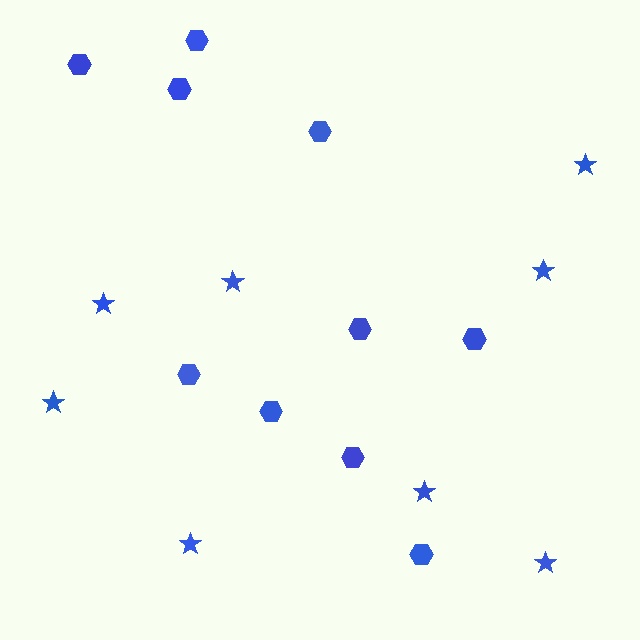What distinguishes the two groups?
There are 2 groups: one group of stars (8) and one group of hexagons (10).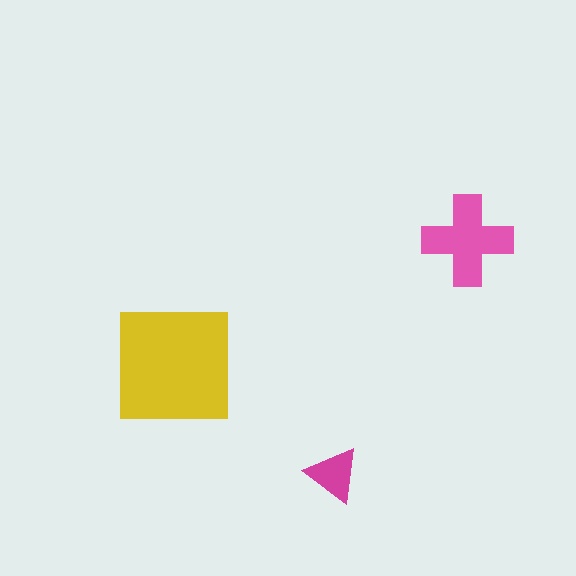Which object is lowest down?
The magenta triangle is bottommost.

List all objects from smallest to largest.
The magenta triangle, the pink cross, the yellow square.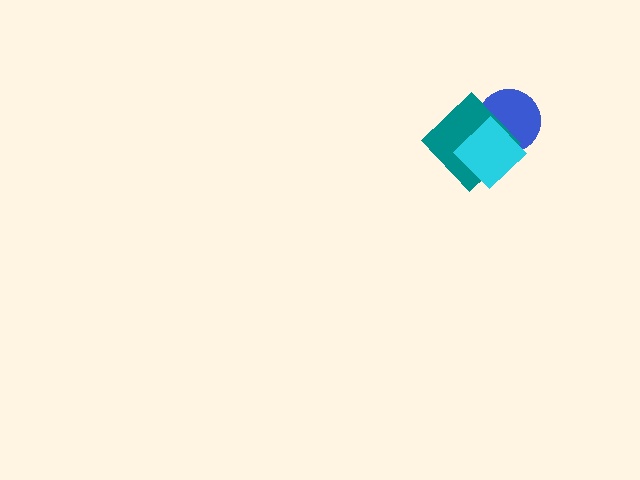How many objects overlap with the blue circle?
2 objects overlap with the blue circle.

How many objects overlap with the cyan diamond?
2 objects overlap with the cyan diamond.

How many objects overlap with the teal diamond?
2 objects overlap with the teal diamond.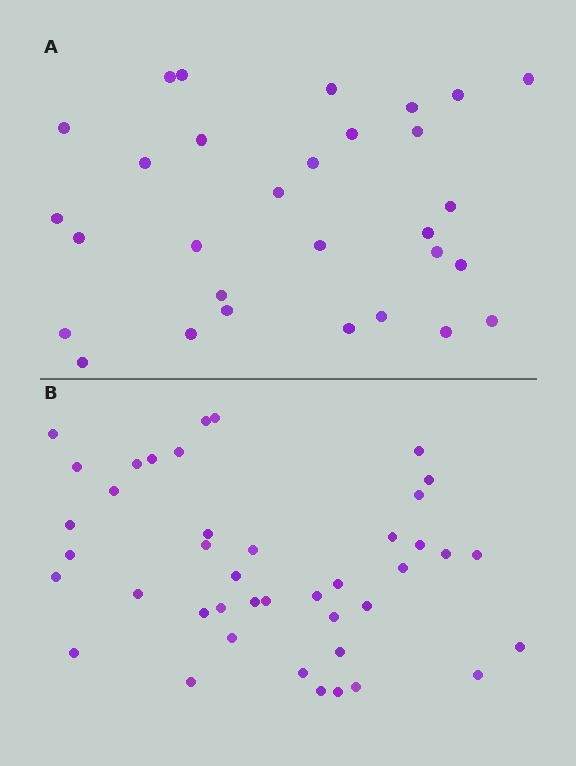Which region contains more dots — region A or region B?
Region B (the bottom region) has more dots.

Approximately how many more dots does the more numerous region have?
Region B has roughly 12 or so more dots than region A.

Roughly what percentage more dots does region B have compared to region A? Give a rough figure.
About 40% more.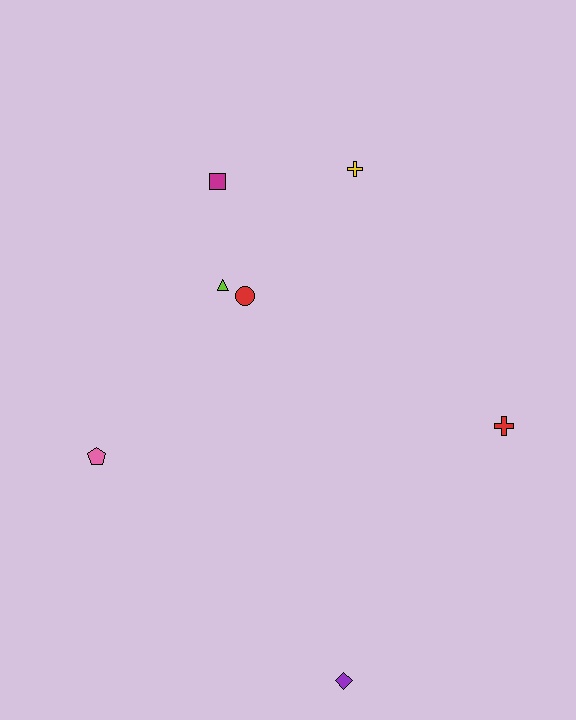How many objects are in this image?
There are 7 objects.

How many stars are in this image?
There are no stars.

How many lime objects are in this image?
There is 1 lime object.